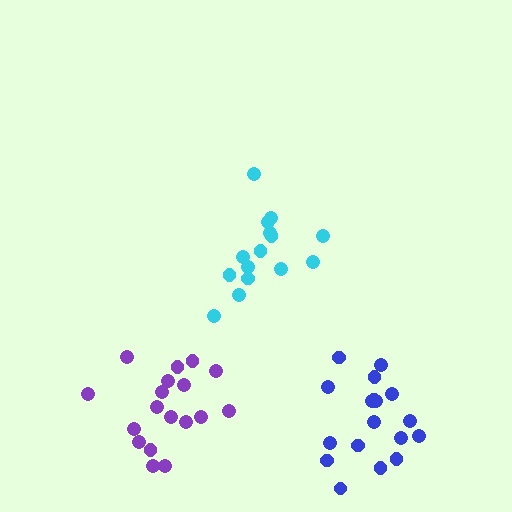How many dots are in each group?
Group 1: 15 dots, Group 2: 18 dots, Group 3: 18 dots (51 total).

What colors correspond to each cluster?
The clusters are colored: cyan, purple, blue.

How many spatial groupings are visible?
There are 3 spatial groupings.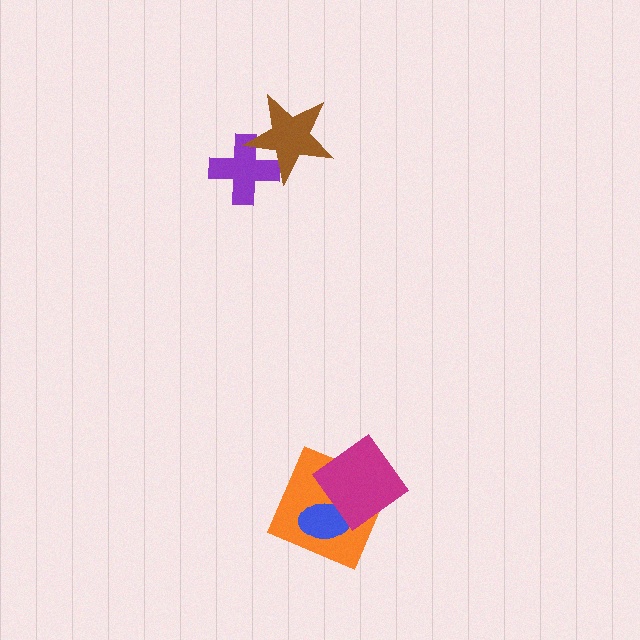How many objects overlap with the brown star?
1 object overlaps with the brown star.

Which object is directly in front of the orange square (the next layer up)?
The blue ellipse is directly in front of the orange square.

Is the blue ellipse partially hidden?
Yes, it is partially covered by another shape.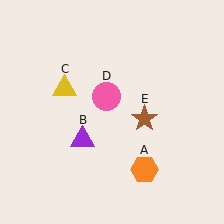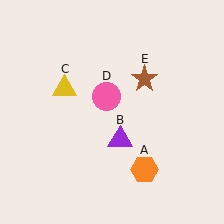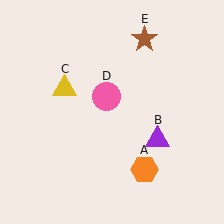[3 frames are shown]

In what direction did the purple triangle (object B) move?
The purple triangle (object B) moved right.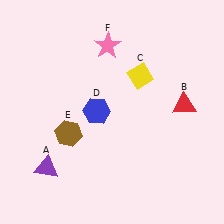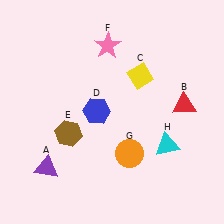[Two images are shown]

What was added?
An orange circle (G), a cyan triangle (H) were added in Image 2.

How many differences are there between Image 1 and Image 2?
There are 2 differences between the two images.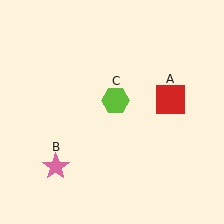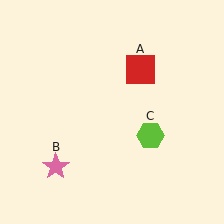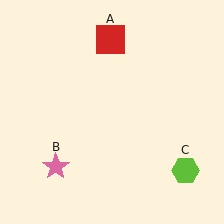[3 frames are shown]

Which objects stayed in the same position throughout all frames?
Pink star (object B) remained stationary.